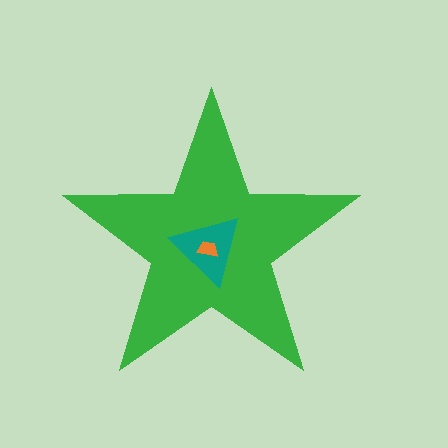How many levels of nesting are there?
3.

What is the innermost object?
The orange trapezoid.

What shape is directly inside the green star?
The teal triangle.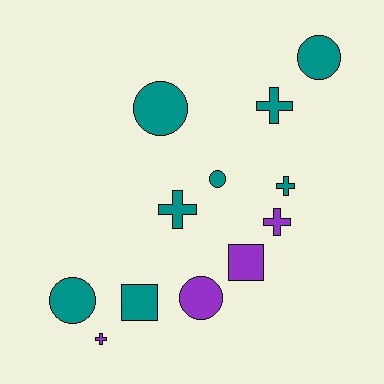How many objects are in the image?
There are 12 objects.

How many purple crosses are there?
There are 2 purple crosses.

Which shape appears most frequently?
Circle, with 5 objects.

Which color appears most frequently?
Teal, with 8 objects.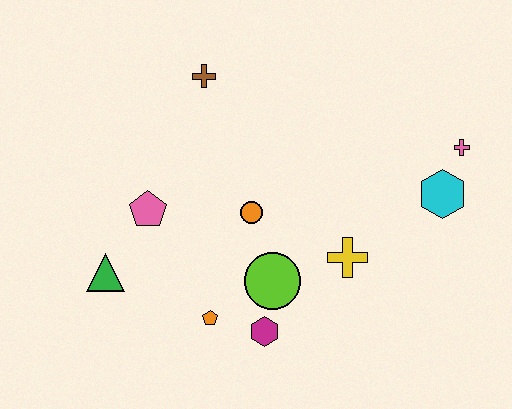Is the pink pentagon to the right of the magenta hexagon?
No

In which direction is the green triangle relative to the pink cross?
The green triangle is to the left of the pink cross.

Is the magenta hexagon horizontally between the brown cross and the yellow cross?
Yes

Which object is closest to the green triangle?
The pink pentagon is closest to the green triangle.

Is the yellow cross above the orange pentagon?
Yes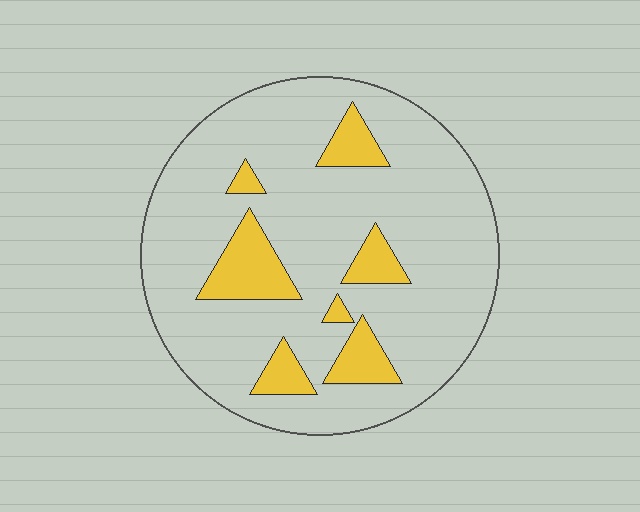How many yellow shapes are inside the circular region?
7.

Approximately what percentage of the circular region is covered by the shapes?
Approximately 15%.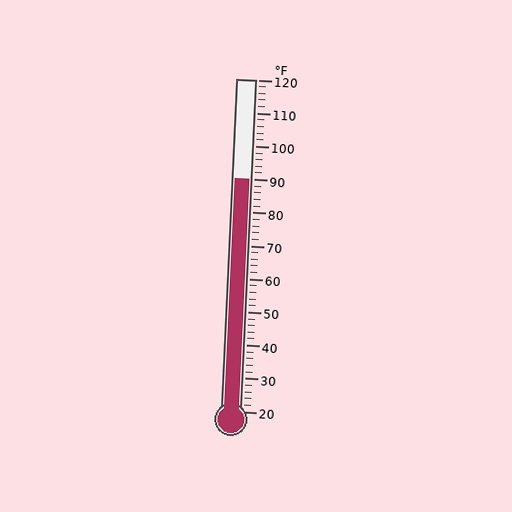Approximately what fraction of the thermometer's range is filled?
The thermometer is filled to approximately 70% of its range.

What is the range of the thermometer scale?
The thermometer scale ranges from 20°F to 120°F.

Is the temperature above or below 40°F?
The temperature is above 40°F.